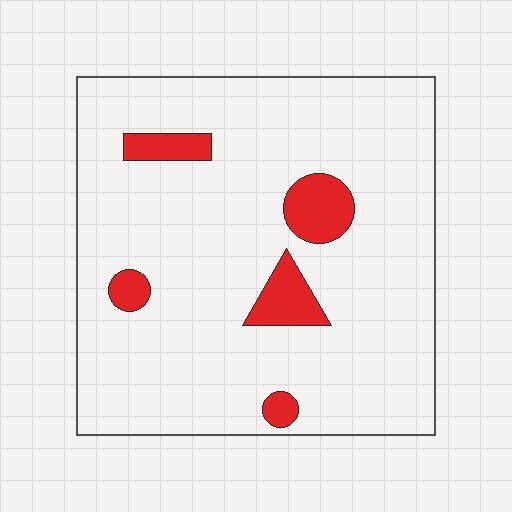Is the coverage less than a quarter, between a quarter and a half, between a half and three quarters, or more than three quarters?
Less than a quarter.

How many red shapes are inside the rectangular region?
5.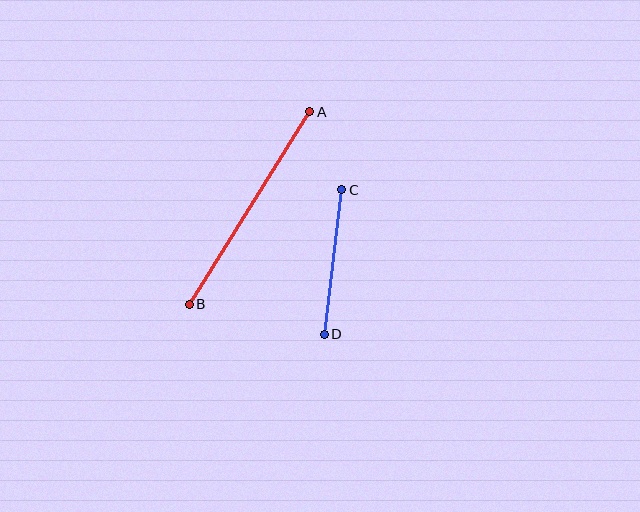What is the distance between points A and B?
The distance is approximately 227 pixels.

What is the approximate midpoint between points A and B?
The midpoint is at approximately (249, 208) pixels.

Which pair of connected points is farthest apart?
Points A and B are farthest apart.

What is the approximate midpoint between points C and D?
The midpoint is at approximately (333, 262) pixels.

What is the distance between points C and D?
The distance is approximately 145 pixels.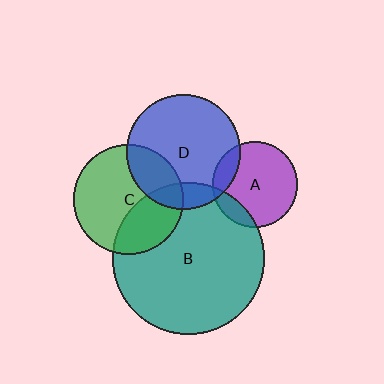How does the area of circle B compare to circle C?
Approximately 1.9 times.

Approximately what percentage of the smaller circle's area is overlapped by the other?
Approximately 35%.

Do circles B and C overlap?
Yes.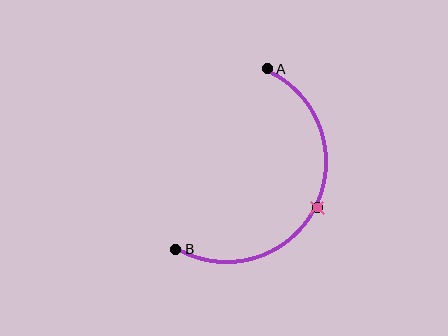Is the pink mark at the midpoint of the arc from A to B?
Yes. The pink mark lies on the arc at equal arc-length from both A and B — it is the arc midpoint.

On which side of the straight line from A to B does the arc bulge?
The arc bulges to the right of the straight line connecting A and B.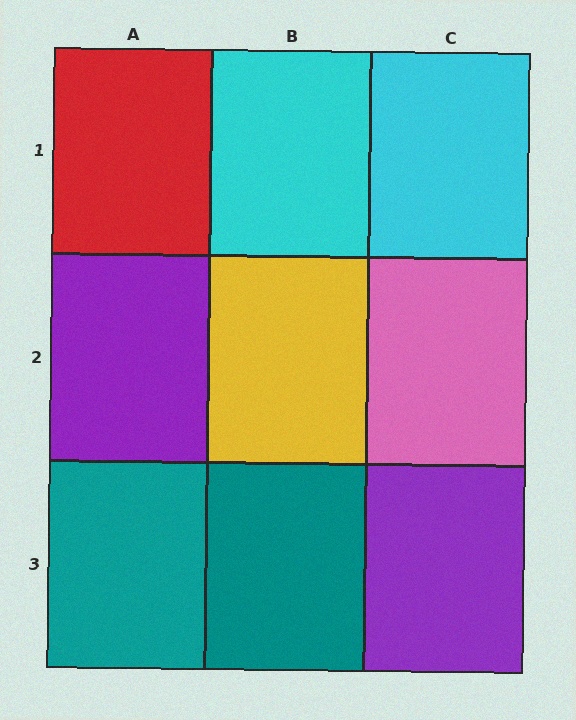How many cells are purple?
2 cells are purple.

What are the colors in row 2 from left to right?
Purple, yellow, pink.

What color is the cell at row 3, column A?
Teal.